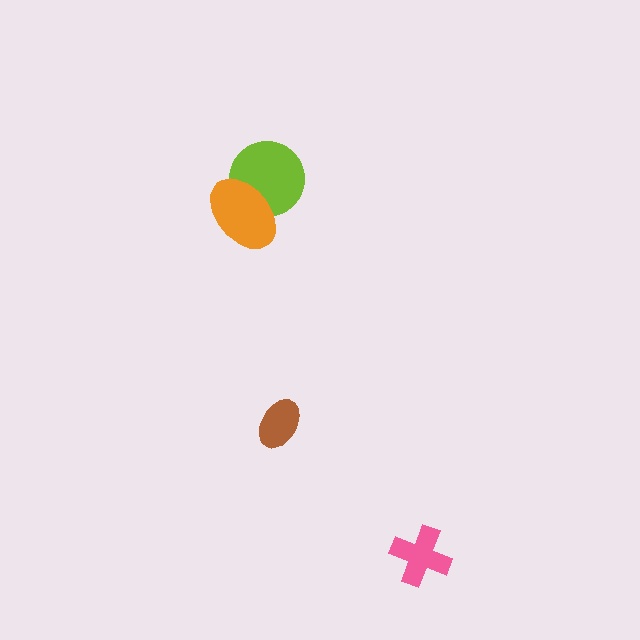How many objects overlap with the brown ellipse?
0 objects overlap with the brown ellipse.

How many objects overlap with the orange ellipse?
1 object overlaps with the orange ellipse.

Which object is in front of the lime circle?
The orange ellipse is in front of the lime circle.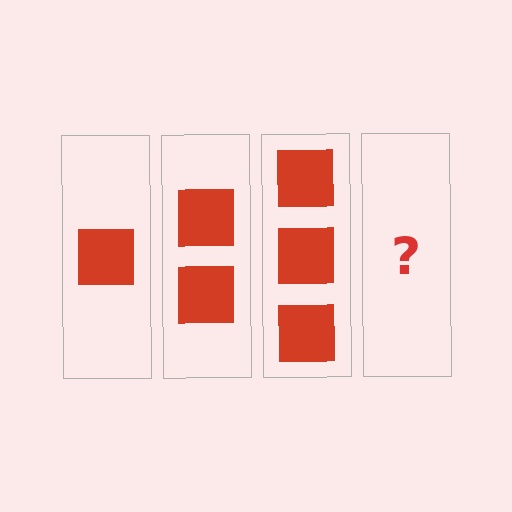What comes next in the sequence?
The next element should be 4 squares.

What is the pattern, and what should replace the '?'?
The pattern is that each step adds one more square. The '?' should be 4 squares.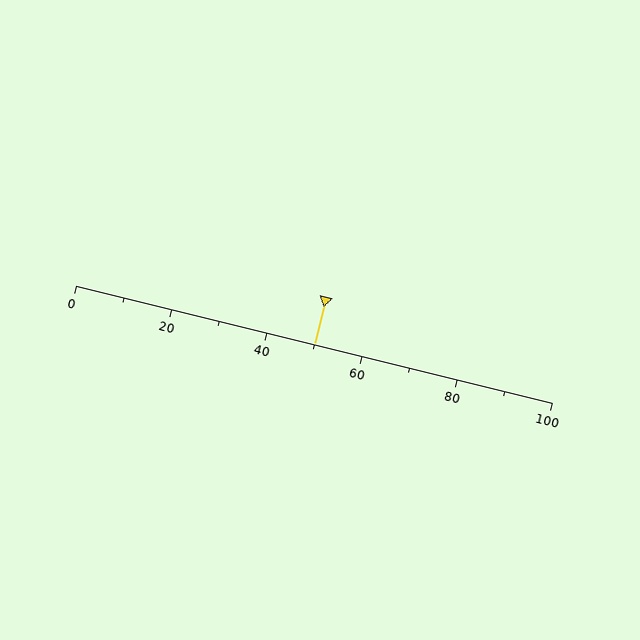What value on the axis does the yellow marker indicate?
The marker indicates approximately 50.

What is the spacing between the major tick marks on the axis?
The major ticks are spaced 20 apart.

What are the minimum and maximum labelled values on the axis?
The axis runs from 0 to 100.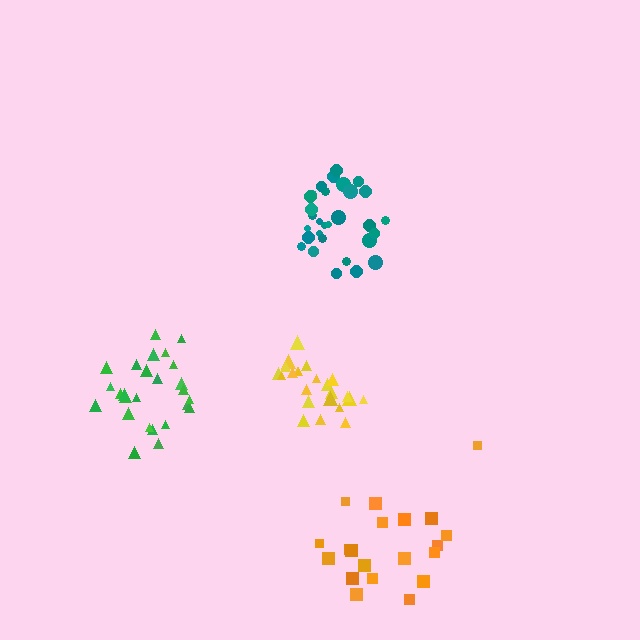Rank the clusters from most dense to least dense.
teal, yellow, green, orange.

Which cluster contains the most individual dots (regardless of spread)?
Teal (34).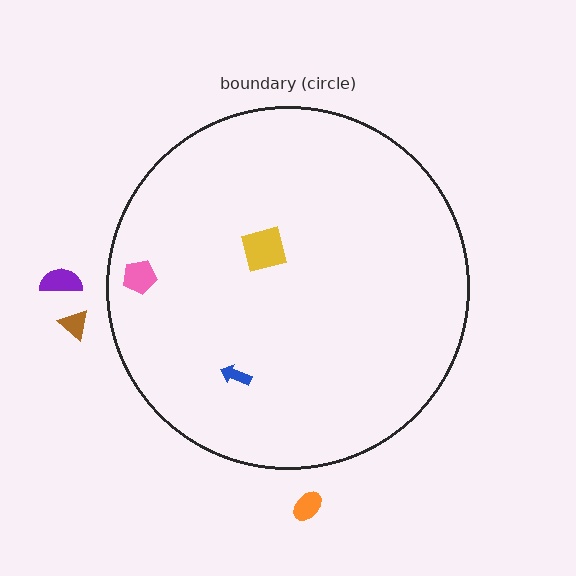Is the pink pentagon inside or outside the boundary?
Inside.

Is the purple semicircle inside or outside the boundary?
Outside.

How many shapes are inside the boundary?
3 inside, 3 outside.